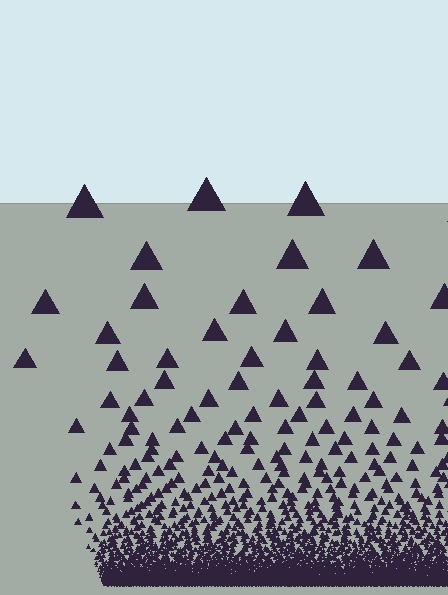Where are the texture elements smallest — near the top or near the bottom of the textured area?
Near the bottom.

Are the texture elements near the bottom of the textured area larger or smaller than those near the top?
Smaller. The gradient is inverted — elements near the bottom are smaller and denser.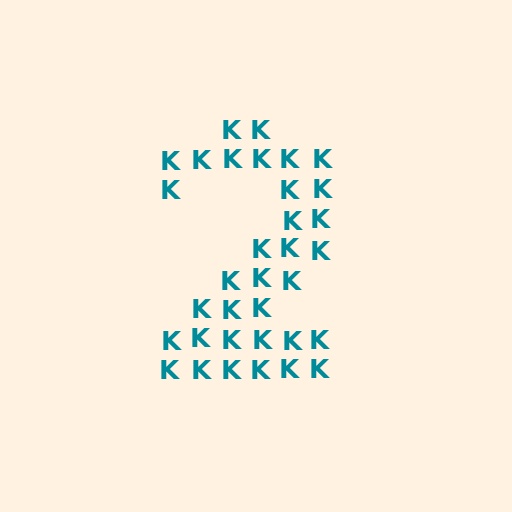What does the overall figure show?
The overall figure shows the digit 2.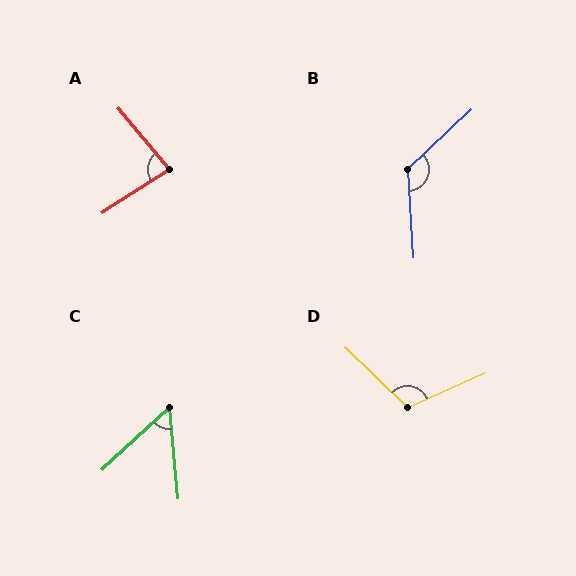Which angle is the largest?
B, at approximately 130 degrees.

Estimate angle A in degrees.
Approximately 83 degrees.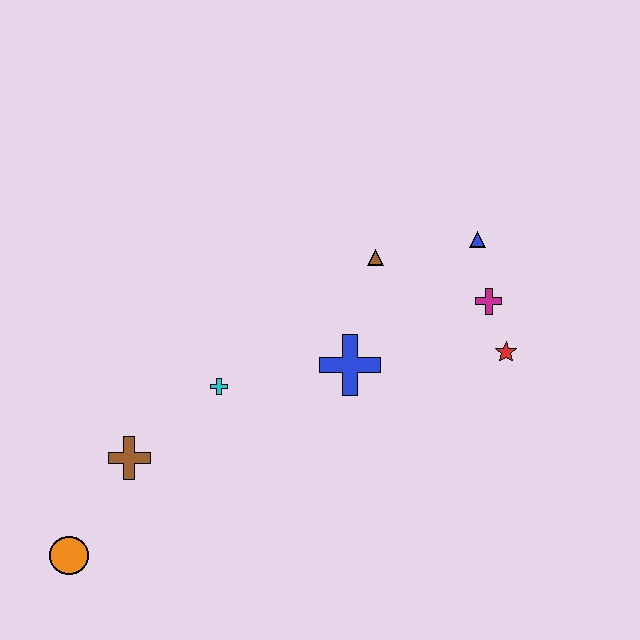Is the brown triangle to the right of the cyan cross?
Yes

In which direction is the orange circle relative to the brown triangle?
The orange circle is to the left of the brown triangle.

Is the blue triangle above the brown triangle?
Yes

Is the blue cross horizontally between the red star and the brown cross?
Yes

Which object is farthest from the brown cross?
The blue triangle is farthest from the brown cross.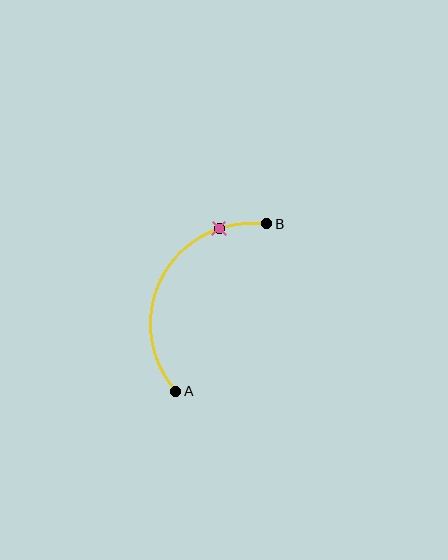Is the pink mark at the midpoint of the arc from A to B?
No. The pink mark lies on the arc but is closer to endpoint B. The arc midpoint would be at the point on the curve equidistant along the arc from both A and B.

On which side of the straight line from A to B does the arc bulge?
The arc bulges to the left of the straight line connecting A and B.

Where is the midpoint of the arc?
The arc midpoint is the point on the curve farthest from the straight line joining A and B. It sits to the left of that line.